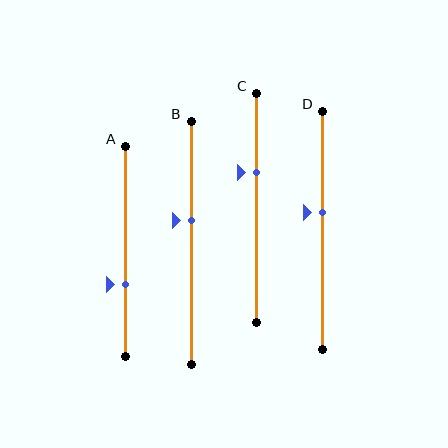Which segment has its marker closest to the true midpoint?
Segment D has its marker closest to the true midpoint.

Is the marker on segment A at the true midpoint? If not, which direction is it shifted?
No, the marker on segment A is shifted downward by about 16% of the segment length.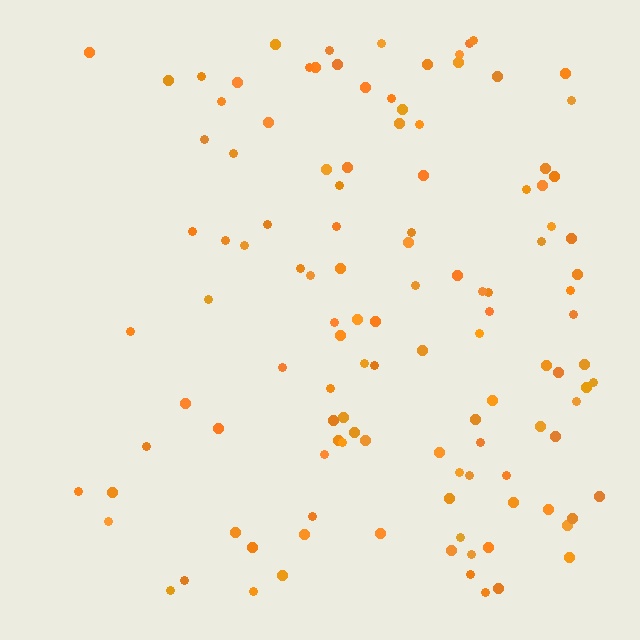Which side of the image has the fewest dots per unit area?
The left.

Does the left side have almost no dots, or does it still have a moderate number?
Still a moderate number, just noticeably fewer than the right.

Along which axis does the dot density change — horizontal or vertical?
Horizontal.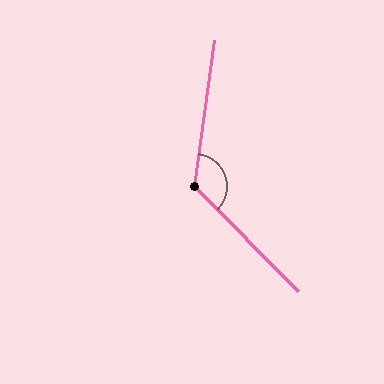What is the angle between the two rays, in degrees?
Approximately 127 degrees.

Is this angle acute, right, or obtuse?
It is obtuse.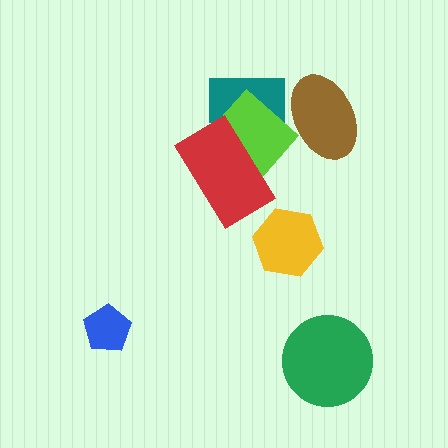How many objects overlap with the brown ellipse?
1 object overlaps with the brown ellipse.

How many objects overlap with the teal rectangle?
2 objects overlap with the teal rectangle.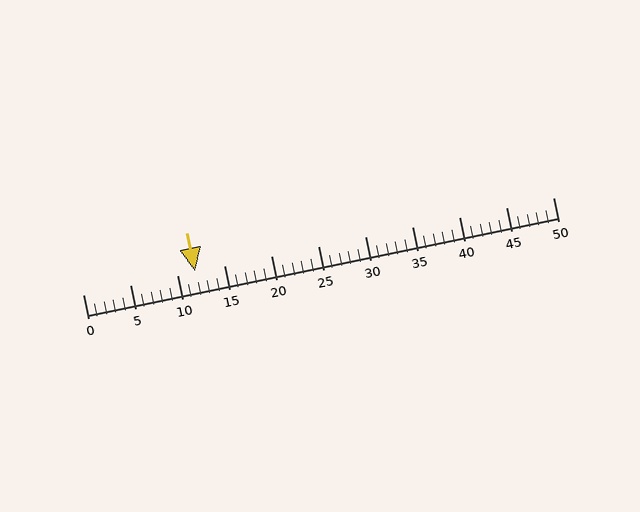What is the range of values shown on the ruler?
The ruler shows values from 0 to 50.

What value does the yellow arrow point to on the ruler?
The yellow arrow points to approximately 12.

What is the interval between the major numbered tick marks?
The major tick marks are spaced 5 units apart.